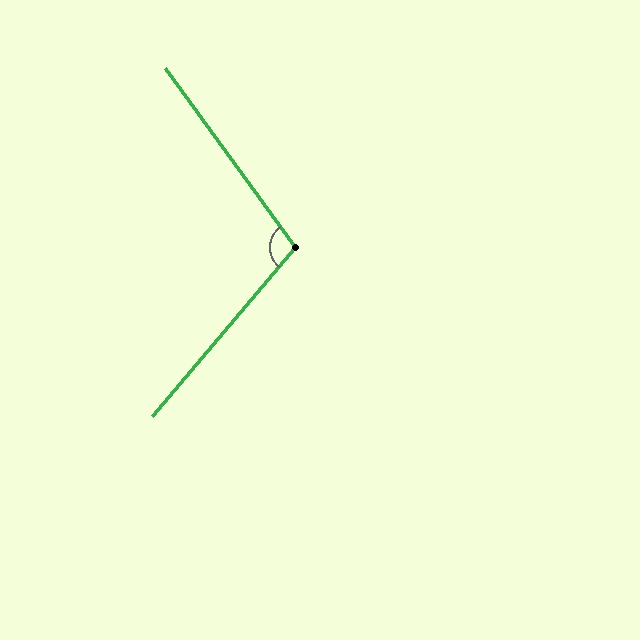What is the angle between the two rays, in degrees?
Approximately 104 degrees.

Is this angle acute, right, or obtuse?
It is obtuse.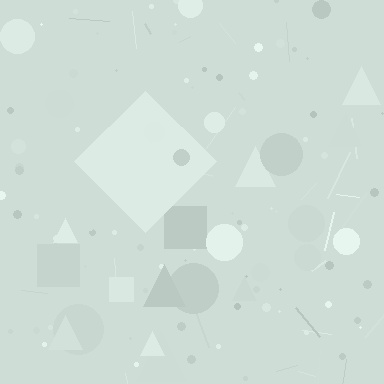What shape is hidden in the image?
A diamond is hidden in the image.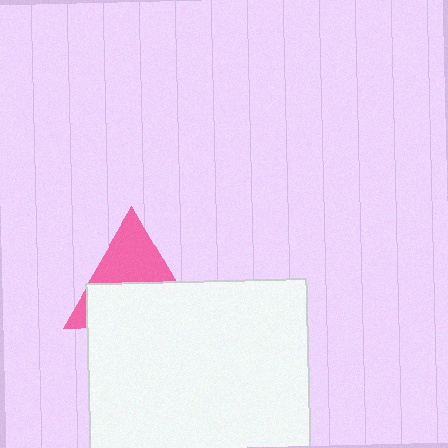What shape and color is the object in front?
The object in front is a white square.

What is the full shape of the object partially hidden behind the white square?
The partially hidden object is a pink triangle.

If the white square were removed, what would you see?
You would see the complete pink triangle.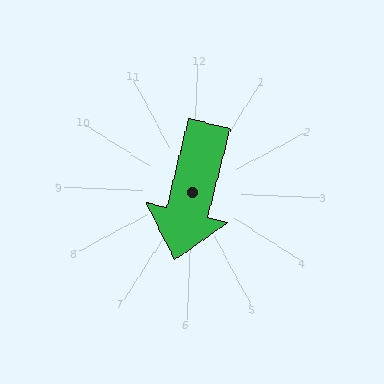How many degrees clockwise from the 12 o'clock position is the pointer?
Approximately 192 degrees.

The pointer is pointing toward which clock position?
Roughly 6 o'clock.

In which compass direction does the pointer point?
South.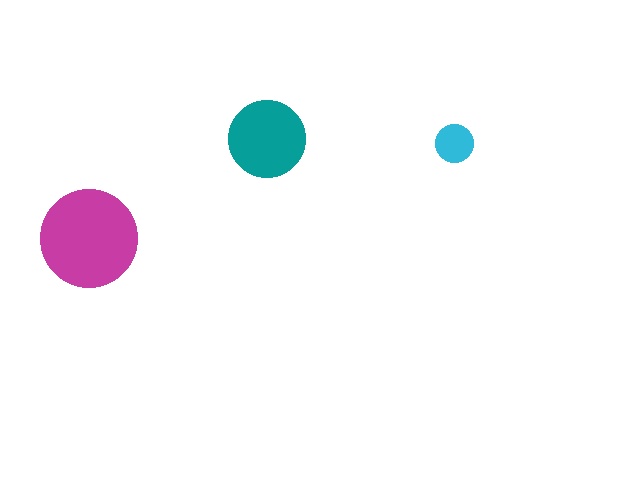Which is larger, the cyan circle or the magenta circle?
The magenta one.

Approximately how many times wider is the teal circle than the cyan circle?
About 2 times wider.